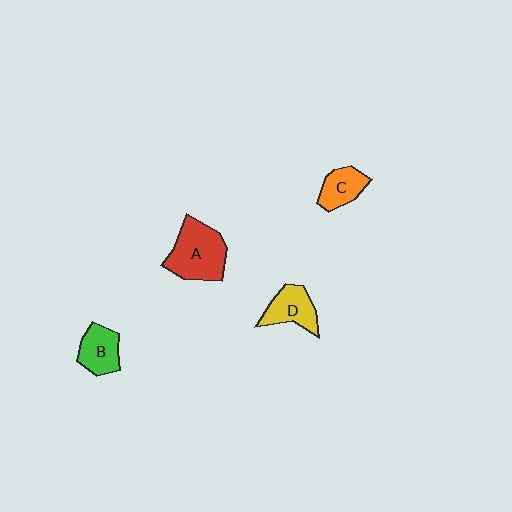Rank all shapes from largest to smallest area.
From largest to smallest: A (red), D (yellow), B (green), C (orange).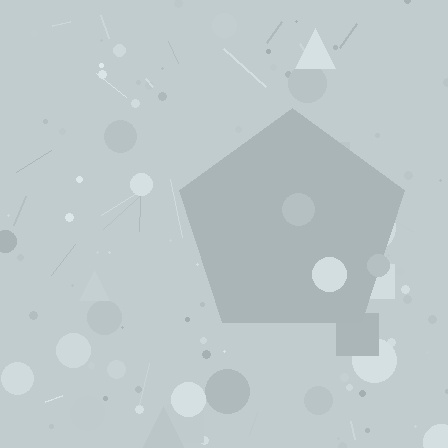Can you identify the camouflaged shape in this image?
The camouflaged shape is a pentagon.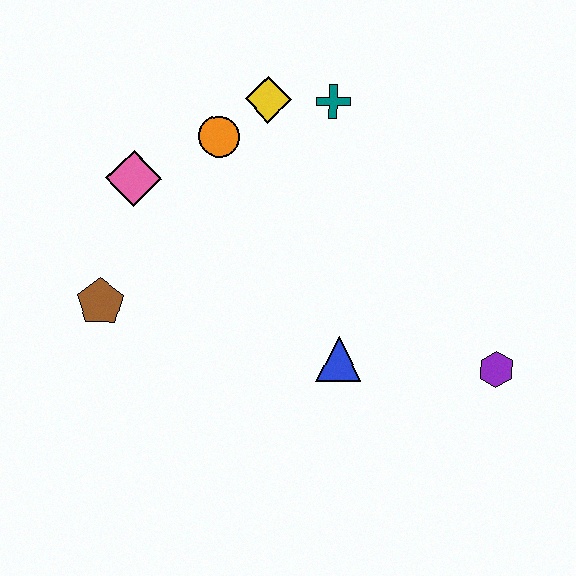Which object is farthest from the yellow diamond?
The purple hexagon is farthest from the yellow diamond.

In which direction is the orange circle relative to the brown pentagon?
The orange circle is above the brown pentagon.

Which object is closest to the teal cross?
The yellow diamond is closest to the teal cross.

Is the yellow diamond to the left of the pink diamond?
No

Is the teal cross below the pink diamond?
No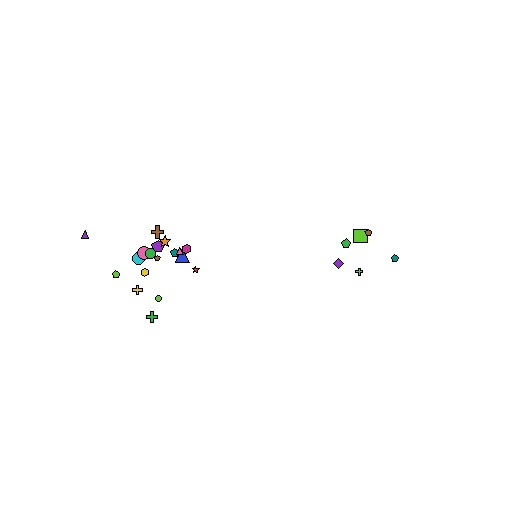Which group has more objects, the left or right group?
The left group.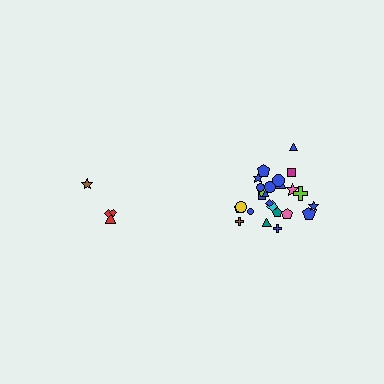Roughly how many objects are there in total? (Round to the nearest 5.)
Roughly 30 objects in total.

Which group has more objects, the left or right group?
The right group.